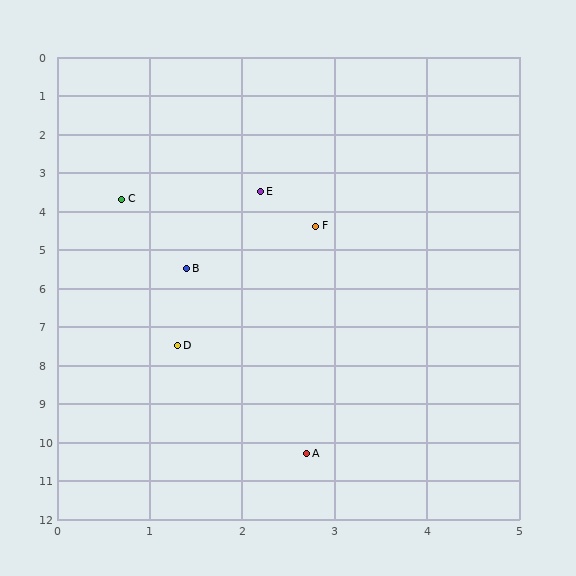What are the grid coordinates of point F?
Point F is at approximately (2.8, 4.4).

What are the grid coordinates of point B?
Point B is at approximately (1.4, 5.5).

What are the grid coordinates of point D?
Point D is at approximately (1.3, 7.5).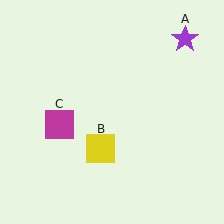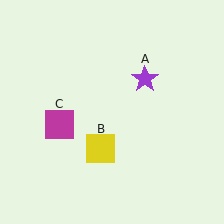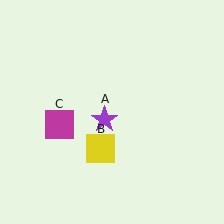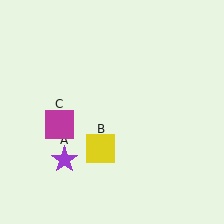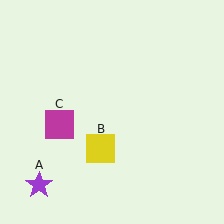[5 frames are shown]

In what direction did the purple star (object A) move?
The purple star (object A) moved down and to the left.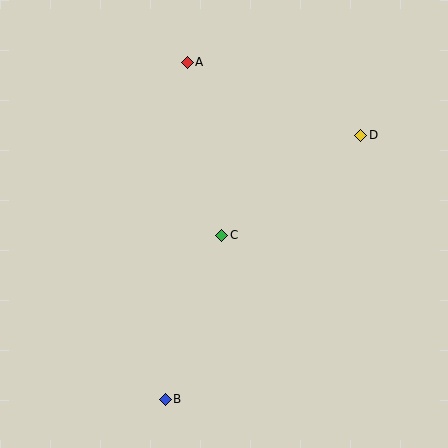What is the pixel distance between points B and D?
The distance between B and D is 328 pixels.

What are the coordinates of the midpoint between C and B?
The midpoint between C and B is at (193, 317).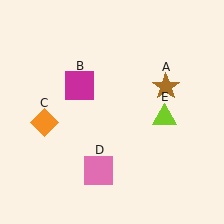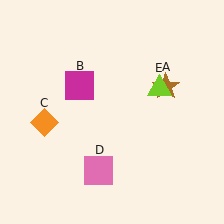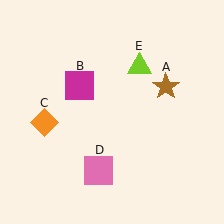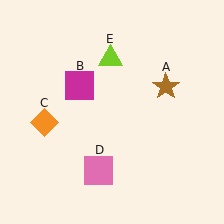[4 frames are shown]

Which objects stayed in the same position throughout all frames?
Brown star (object A) and magenta square (object B) and orange diamond (object C) and pink square (object D) remained stationary.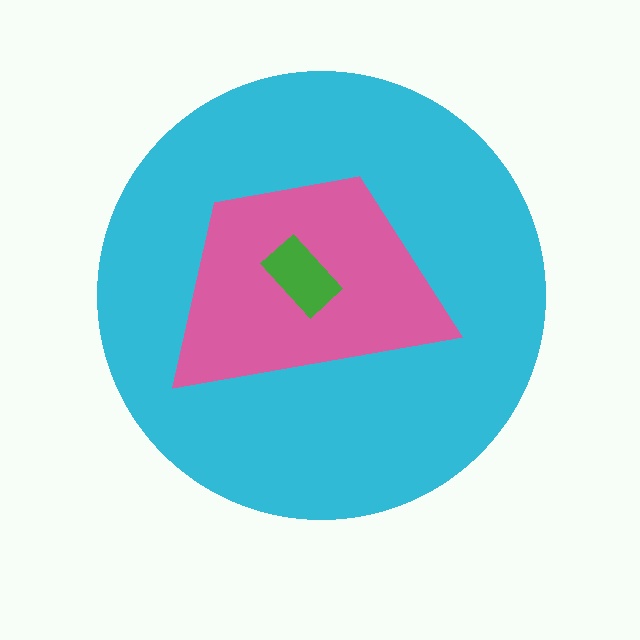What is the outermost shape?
The cyan circle.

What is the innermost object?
The green rectangle.